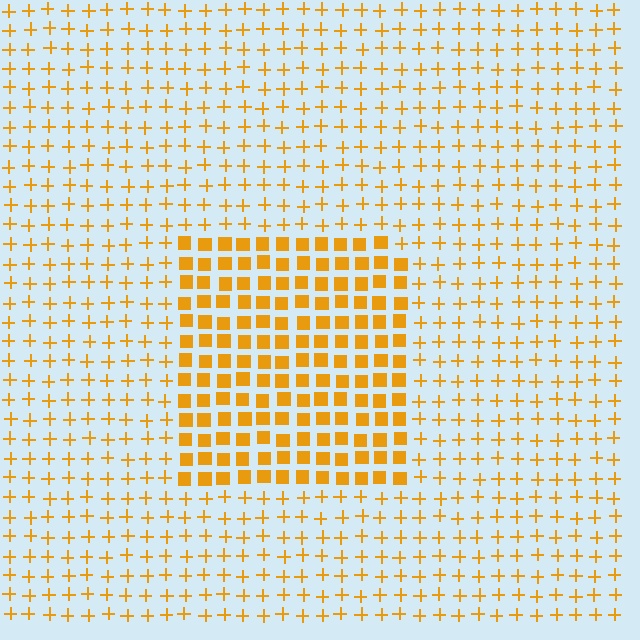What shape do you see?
I see a rectangle.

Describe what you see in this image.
The image is filled with small orange elements arranged in a uniform grid. A rectangle-shaped region contains squares, while the surrounding area contains plus signs. The boundary is defined purely by the change in element shape.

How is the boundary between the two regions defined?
The boundary is defined by a change in element shape: squares inside vs. plus signs outside. All elements share the same color and spacing.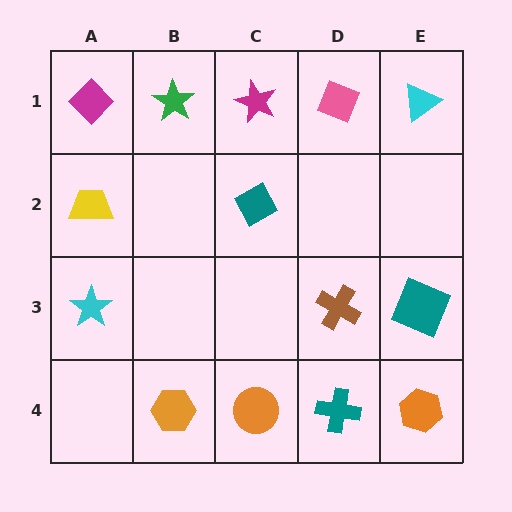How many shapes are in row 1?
5 shapes.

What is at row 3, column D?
A brown cross.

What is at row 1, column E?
A cyan triangle.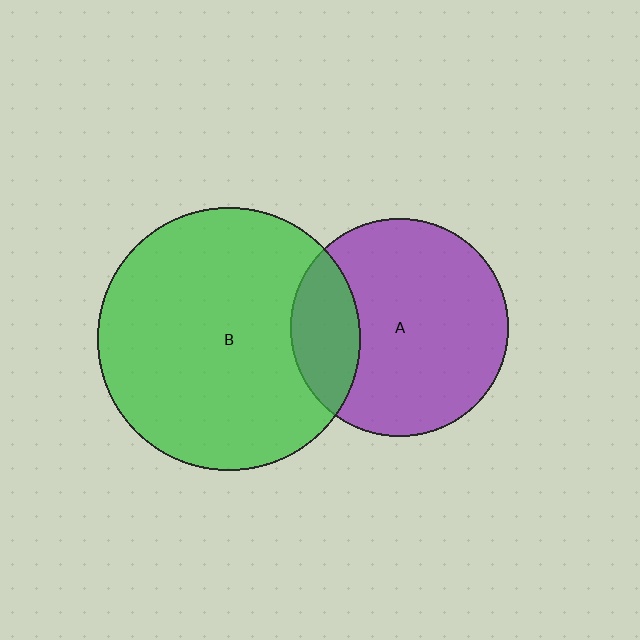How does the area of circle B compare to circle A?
Approximately 1.5 times.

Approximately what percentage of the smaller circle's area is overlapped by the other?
Approximately 20%.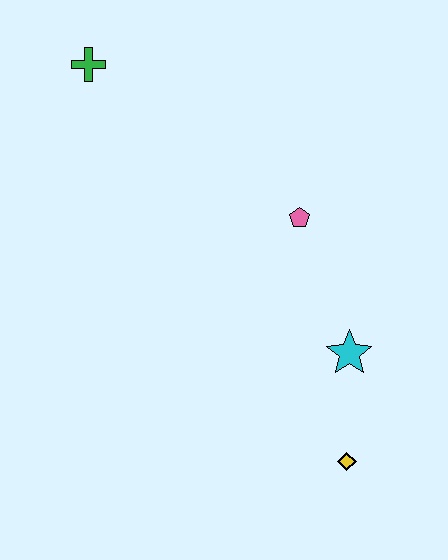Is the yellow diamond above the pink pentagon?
No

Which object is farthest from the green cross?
The yellow diamond is farthest from the green cross.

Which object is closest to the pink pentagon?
The cyan star is closest to the pink pentagon.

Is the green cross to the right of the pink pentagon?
No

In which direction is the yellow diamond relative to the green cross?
The yellow diamond is below the green cross.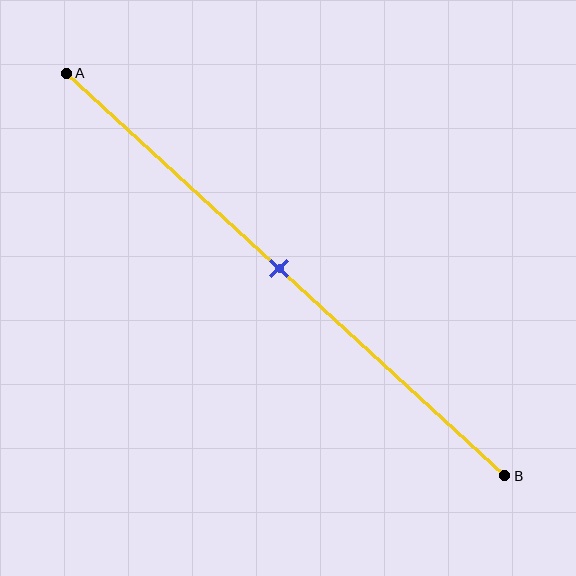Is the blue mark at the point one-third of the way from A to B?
No, the mark is at about 50% from A, not at the 33% one-third point.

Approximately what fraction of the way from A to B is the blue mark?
The blue mark is approximately 50% of the way from A to B.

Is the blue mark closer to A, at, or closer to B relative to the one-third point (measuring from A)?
The blue mark is closer to point B than the one-third point of segment AB.